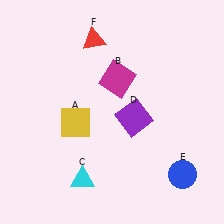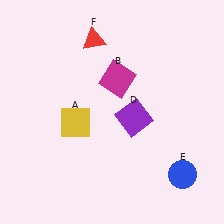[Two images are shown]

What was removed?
The cyan triangle (C) was removed in Image 2.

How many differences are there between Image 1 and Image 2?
There is 1 difference between the two images.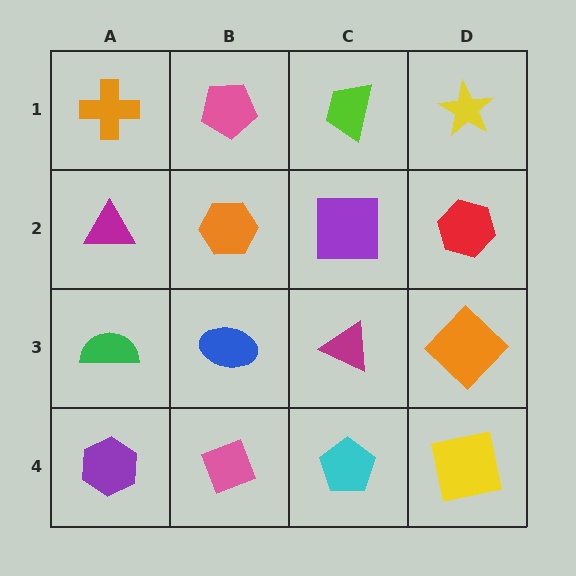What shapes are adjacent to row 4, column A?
A green semicircle (row 3, column A), a pink diamond (row 4, column B).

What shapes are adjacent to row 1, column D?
A red hexagon (row 2, column D), a lime trapezoid (row 1, column C).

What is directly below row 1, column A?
A magenta triangle.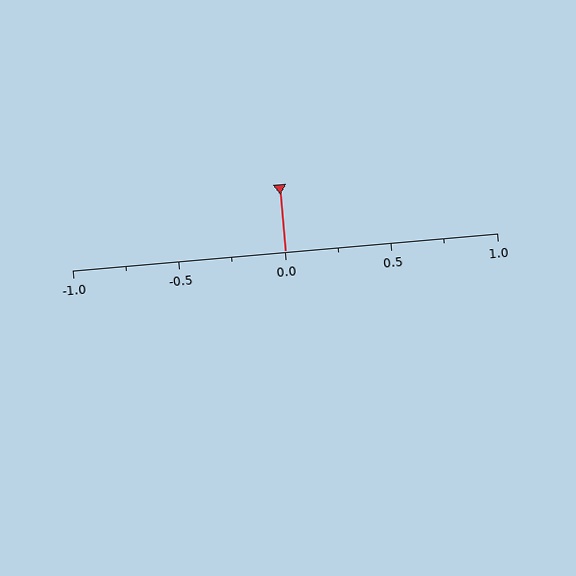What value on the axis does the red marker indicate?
The marker indicates approximately 0.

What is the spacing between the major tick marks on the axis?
The major ticks are spaced 0.5 apart.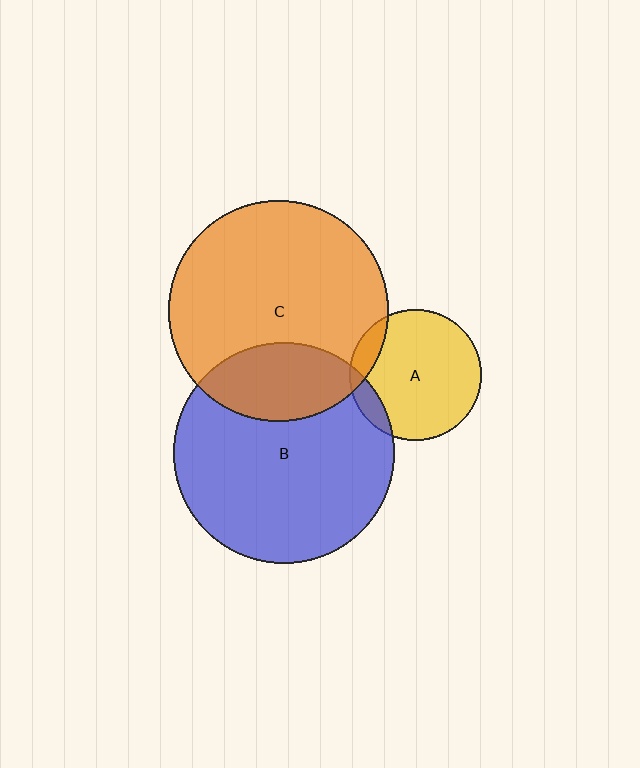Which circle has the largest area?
Circle B (blue).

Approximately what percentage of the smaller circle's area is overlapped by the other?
Approximately 10%.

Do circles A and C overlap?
Yes.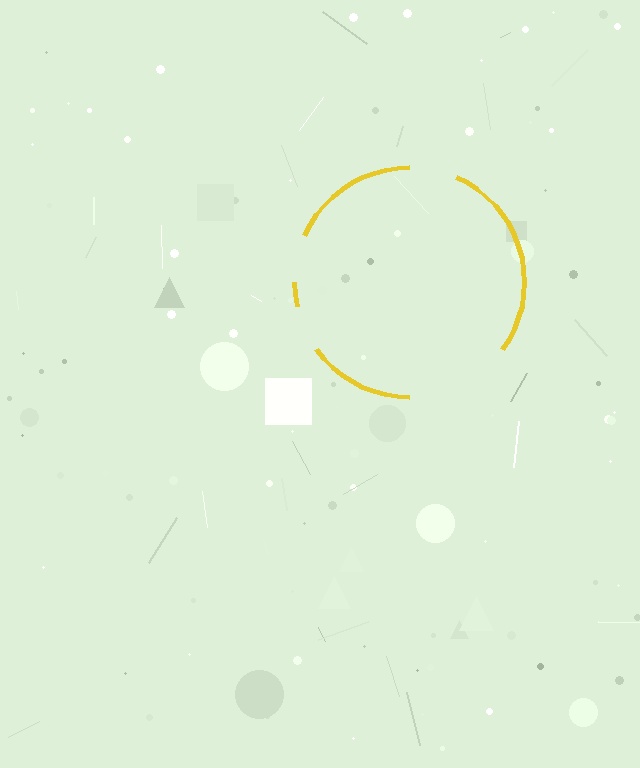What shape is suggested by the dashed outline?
The dashed outline suggests a circle.